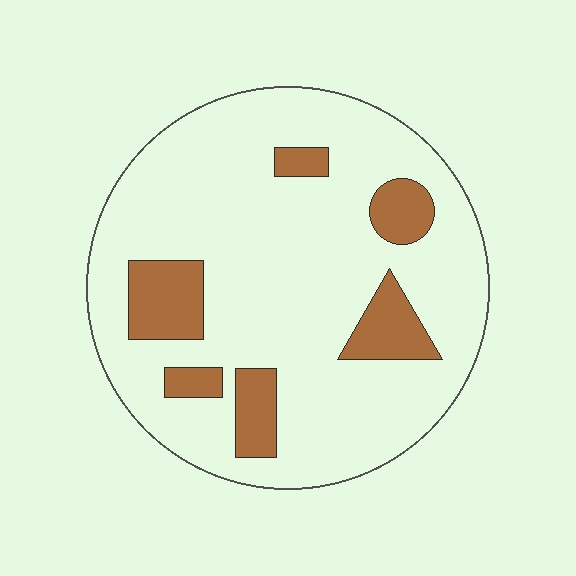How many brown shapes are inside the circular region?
6.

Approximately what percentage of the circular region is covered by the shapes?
Approximately 15%.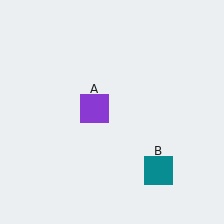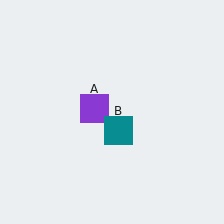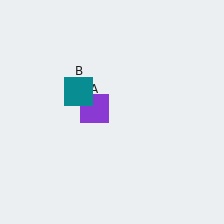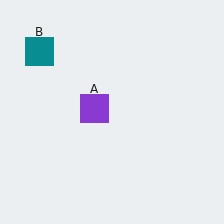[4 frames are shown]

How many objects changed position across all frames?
1 object changed position: teal square (object B).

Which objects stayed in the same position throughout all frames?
Purple square (object A) remained stationary.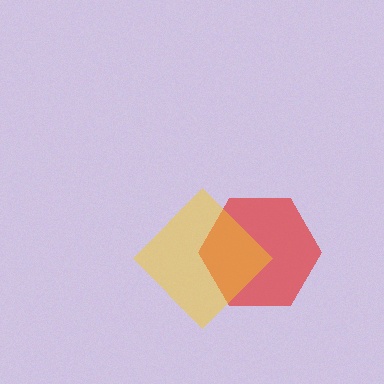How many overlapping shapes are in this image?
There are 2 overlapping shapes in the image.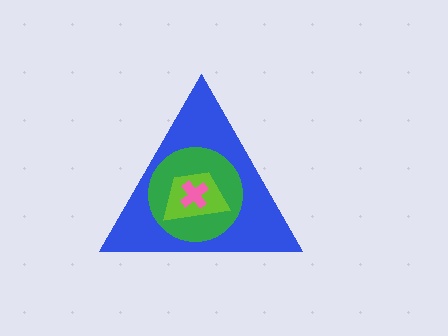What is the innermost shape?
The pink cross.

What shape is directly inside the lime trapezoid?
The pink cross.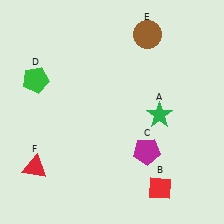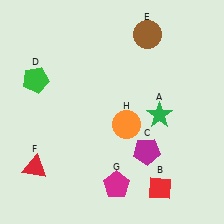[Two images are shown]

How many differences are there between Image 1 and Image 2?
There are 2 differences between the two images.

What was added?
A magenta pentagon (G), an orange circle (H) were added in Image 2.